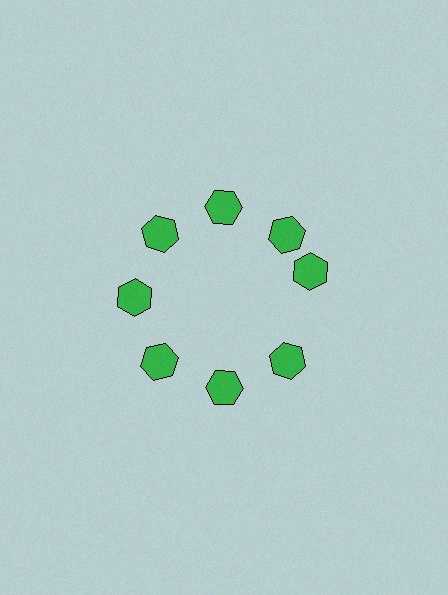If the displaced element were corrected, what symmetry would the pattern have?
It would have 8-fold rotational symmetry — the pattern would map onto itself every 45 degrees.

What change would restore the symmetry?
The symmetry would be restored by rotating it back into even spacing with its neighbors so that all 8 hexagons sit at equal angles and equal distance from the center.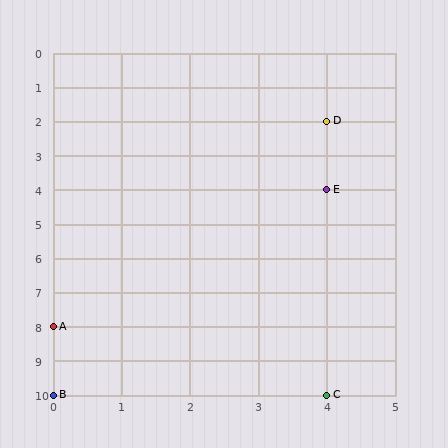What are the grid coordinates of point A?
Point A is at grid coordinates (0, 8).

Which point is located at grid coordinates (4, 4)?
Point E is at (4, 4).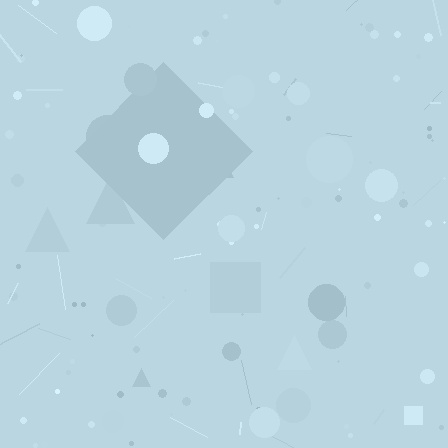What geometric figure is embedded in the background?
A diamond is embedded in the background.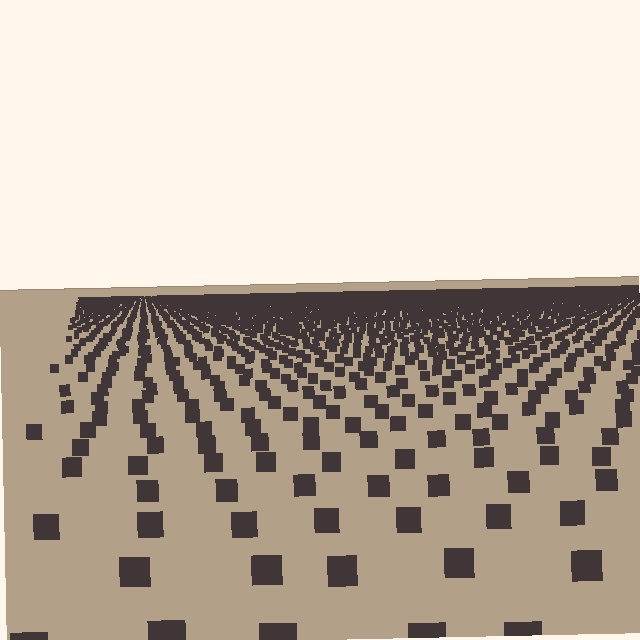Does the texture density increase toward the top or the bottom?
Density increases toward the top.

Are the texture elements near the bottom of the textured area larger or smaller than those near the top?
Larger. Near the bottom, elements are closer to the viewer and appear at a bigger on-screen size.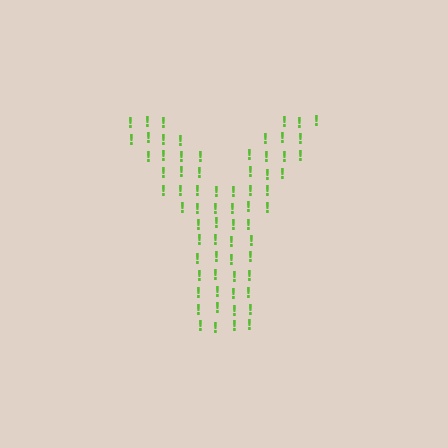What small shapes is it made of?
It is made of small exclamation marks.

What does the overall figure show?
The overall figure shows the letter Y.